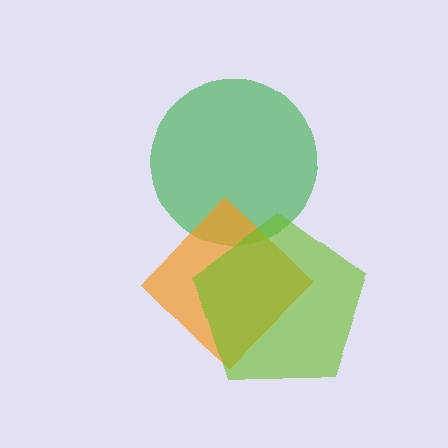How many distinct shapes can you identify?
There are 3 distinct shapes: a green circle, an orange diamond, a lime pentagon.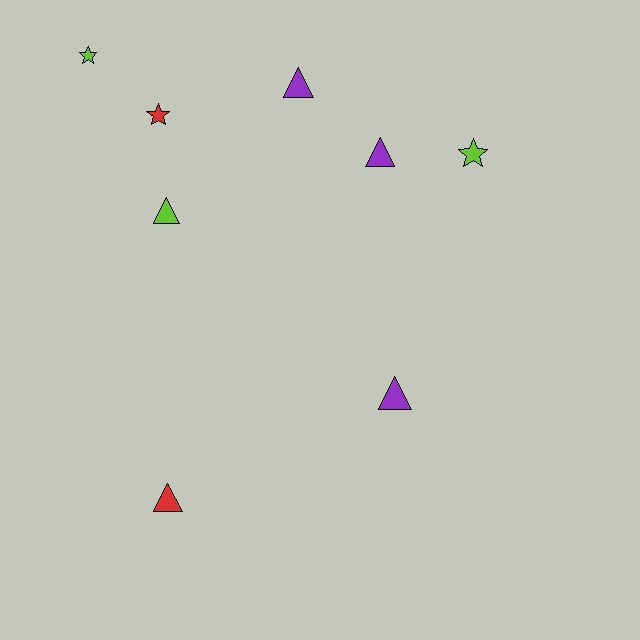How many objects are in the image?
There are 8 objects.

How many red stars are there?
There is 1 red star.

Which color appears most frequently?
Lime, with 3 objects.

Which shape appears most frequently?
Triangle, with 5 objects.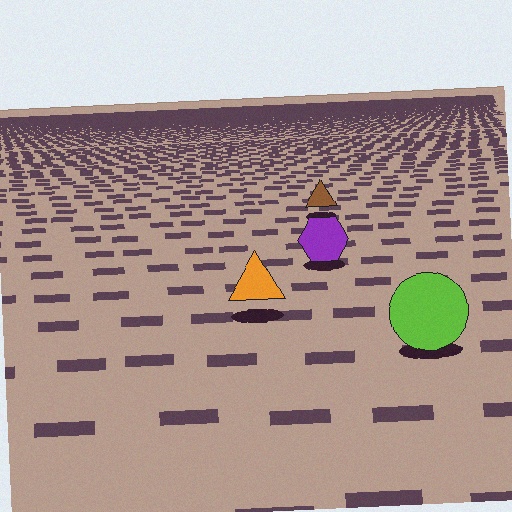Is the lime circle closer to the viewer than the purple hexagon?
Yes. The lime circle is closer — you can tell from the texture gradient: the ground texture is coarser near it.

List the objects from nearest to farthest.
From nearest to farthest: the lime circle, the orange triangle, the purple hexagon, the brown triangle.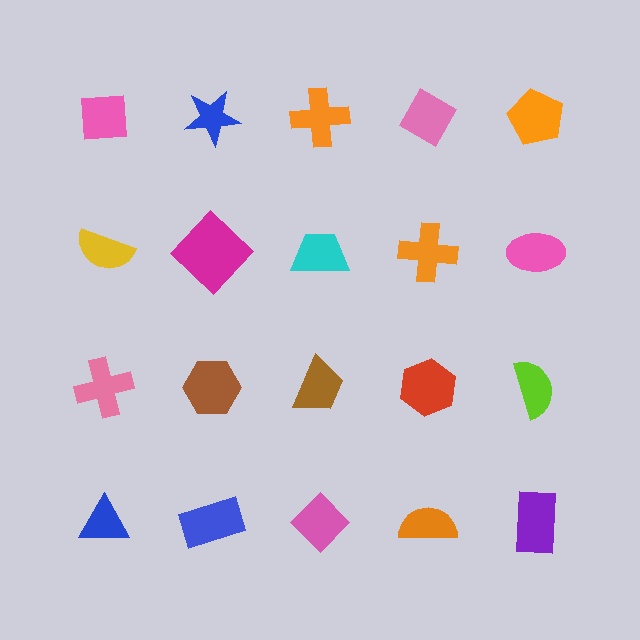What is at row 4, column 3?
A pink diamond.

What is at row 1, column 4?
A pink diamond.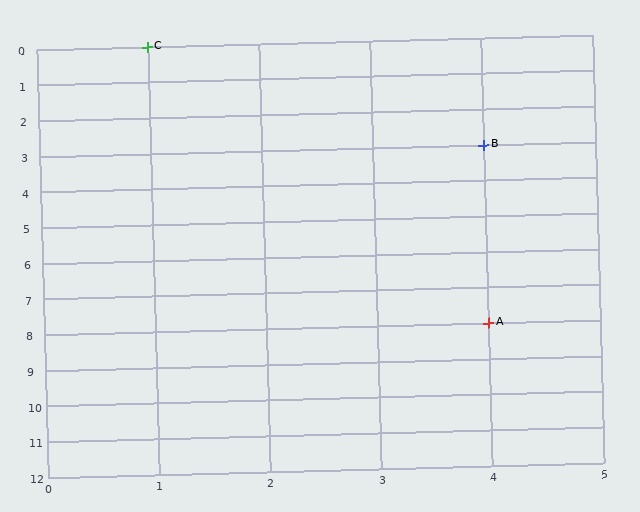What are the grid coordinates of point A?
Point A is at grid coordinates (4, 8).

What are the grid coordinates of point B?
Point B is at grid coordinates (4, 3).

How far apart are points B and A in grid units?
Points B and A are 5 rows apart.